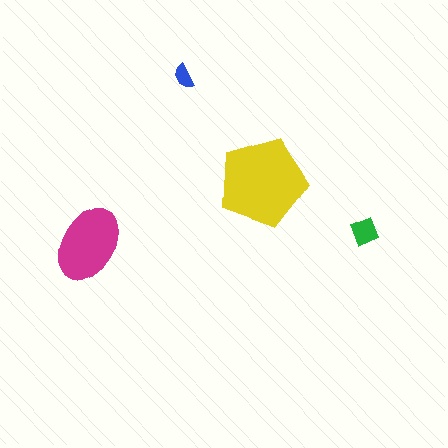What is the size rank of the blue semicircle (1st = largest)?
4th.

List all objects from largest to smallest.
The yellow pentagon, the magenta ellipse, the green diamond, the blue semicircle.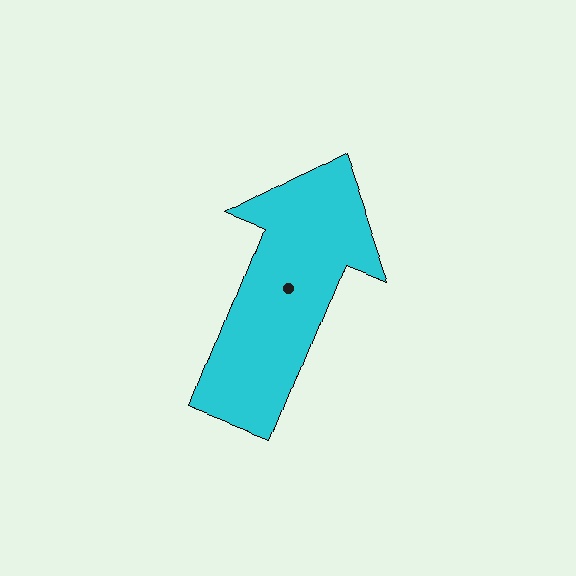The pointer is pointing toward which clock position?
Roughly 1 o'clock.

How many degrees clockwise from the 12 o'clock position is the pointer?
Approximately 21 degrees.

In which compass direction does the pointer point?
North.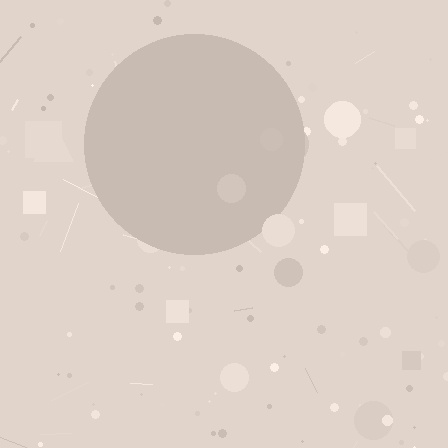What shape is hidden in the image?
A circle is hidden in the image.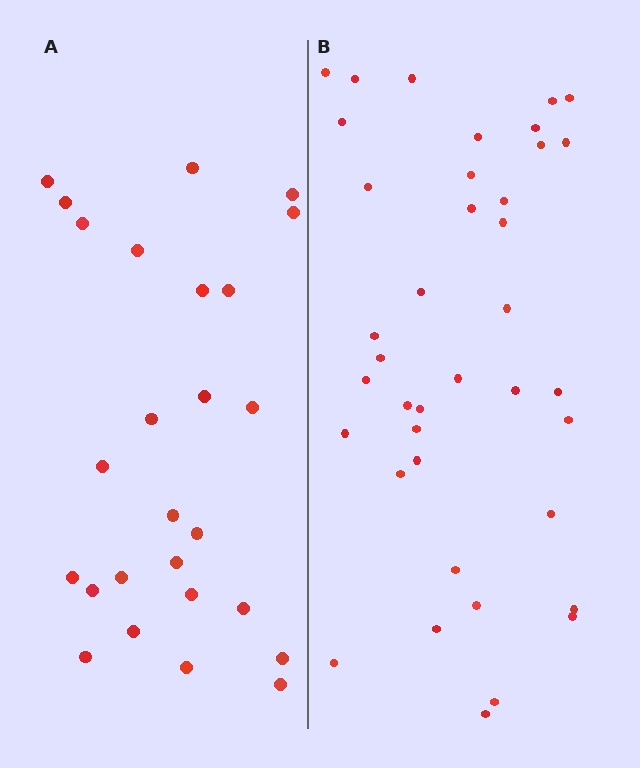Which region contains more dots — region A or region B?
Region B (the right region) has more dots.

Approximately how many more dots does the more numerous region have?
Region B has approximately 15 more dots than region A.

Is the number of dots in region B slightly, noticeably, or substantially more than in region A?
Region B has substantially more. The ratio is roughly 1.5 to 1.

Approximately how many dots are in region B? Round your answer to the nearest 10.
About 40 dots. (The exact count is 39, which rounds to 40.)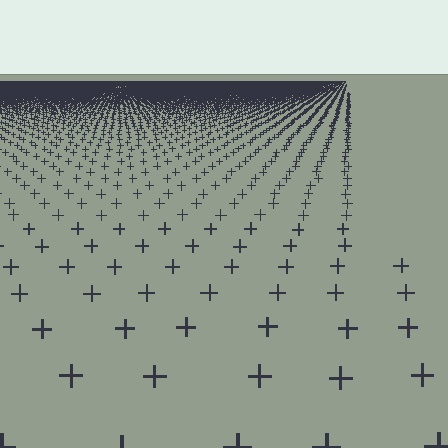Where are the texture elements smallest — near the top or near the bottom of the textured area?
Near the top.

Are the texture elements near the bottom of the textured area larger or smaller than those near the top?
Larger. Near the bottom, elements are closer to the viewer and appear at a bigger on-screen size.